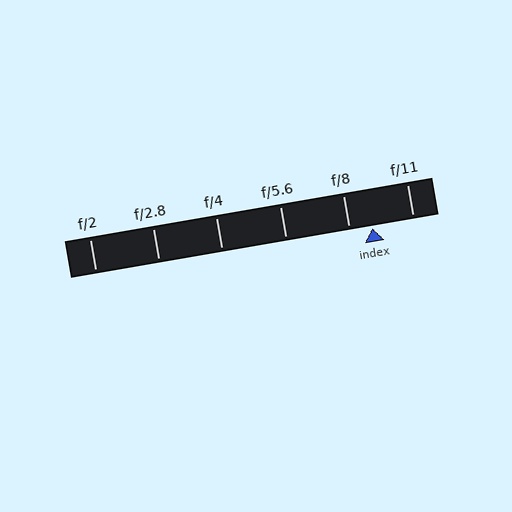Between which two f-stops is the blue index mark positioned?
The index mark is between f/8 and f/11.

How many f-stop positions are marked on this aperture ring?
There are 6 f-stop positions marked.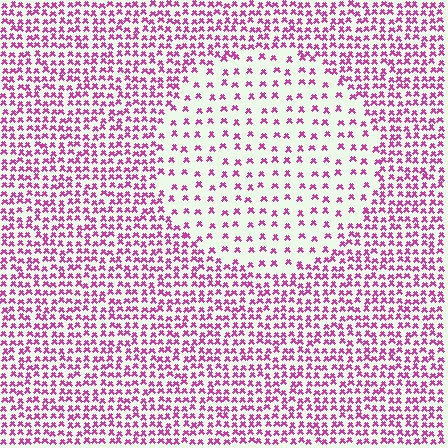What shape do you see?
I see a circle.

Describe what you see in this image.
The image contains small magenta elements arranged at two different densities. A circle-shaped region is visible where the elements are less densely packed than the surrounding area.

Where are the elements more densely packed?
The elements are more densely packed outside the circle boundary.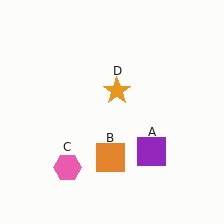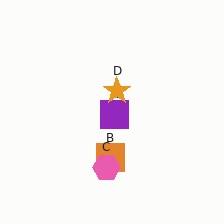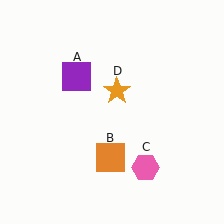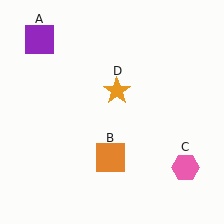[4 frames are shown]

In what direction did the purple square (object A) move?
The purple square (object A) moved up and to the left.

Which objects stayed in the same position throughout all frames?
Orange square (object B) and orange star (object D) remained stationary.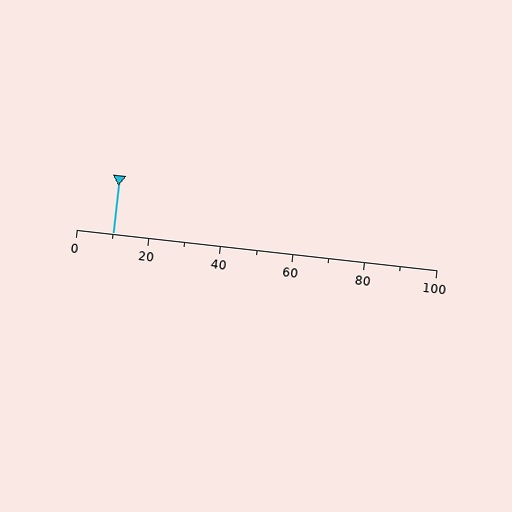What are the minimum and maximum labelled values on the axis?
The axis runs from 0 to 100.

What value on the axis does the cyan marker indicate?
The marker indicates approximately 10.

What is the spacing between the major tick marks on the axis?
The major ticks are spaced 20 apart.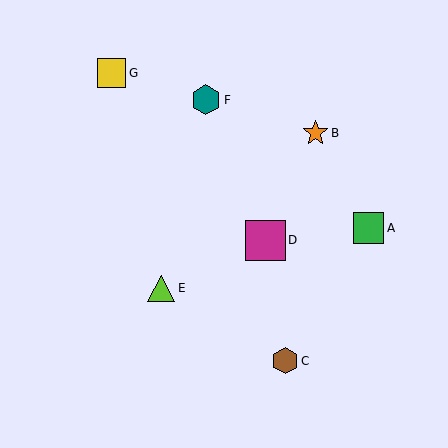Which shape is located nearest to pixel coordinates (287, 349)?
The brown hexagon (labeled C) at (285, 361) is nearest to that location.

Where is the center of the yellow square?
The center of the yellow square is at (112, 73).